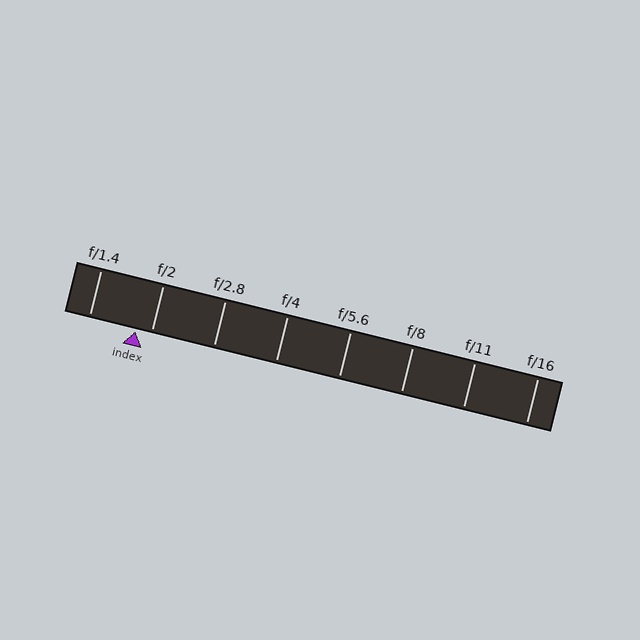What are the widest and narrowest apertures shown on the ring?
The widest aperture shown is f/1.4 and the narrowest is f/16.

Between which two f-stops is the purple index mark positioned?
The index mark is between f/1.4 and f/2.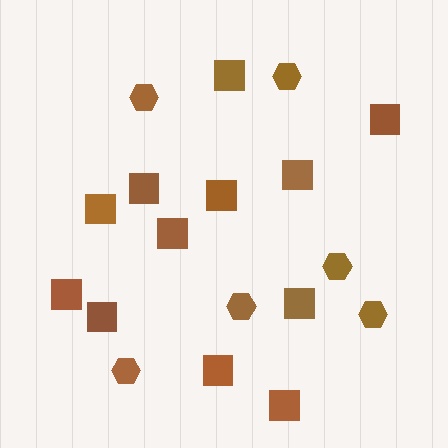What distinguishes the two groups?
There are 2 groups: one group of hexagons (6) and one group of squares (12).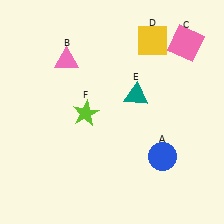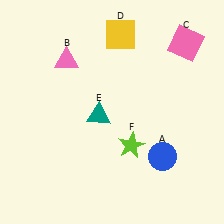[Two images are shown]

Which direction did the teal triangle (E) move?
The teal triangle (E) moved left.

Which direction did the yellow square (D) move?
The yellow square (D) moved left.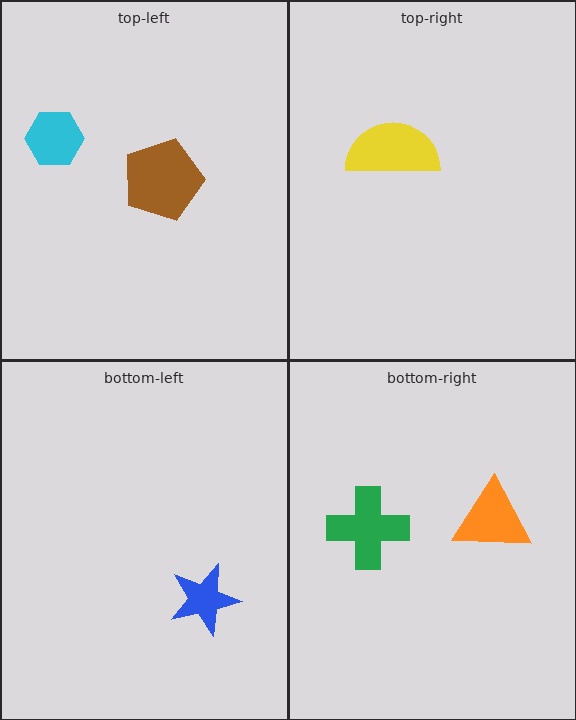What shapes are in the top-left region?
The cyan hexagon, the brown pentagon.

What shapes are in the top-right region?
The yellow semicircle.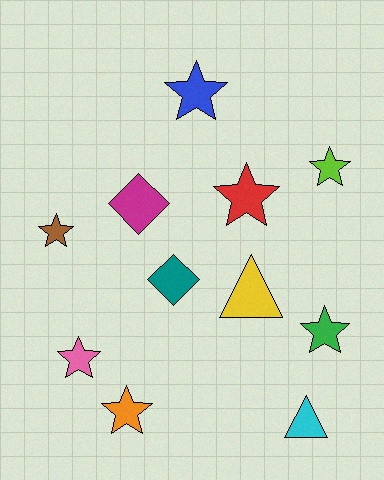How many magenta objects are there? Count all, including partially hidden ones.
There is 1 magenta object.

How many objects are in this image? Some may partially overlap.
There are 11 objects.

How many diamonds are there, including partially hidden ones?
There are 2 diamonds.